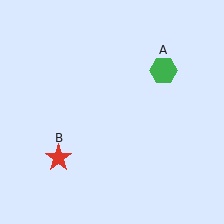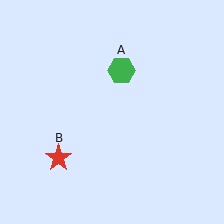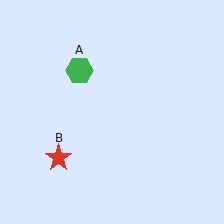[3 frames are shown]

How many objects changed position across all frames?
1 object changed position: green hexagon (object A).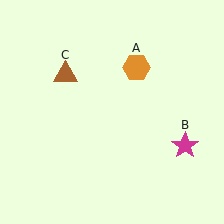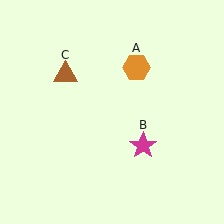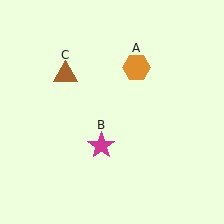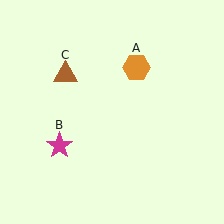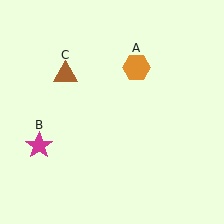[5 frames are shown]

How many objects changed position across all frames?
1 object changed position: magenta star (object B).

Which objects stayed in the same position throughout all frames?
Orange hexagon (object A) and brown triangle (object C) remained stationary.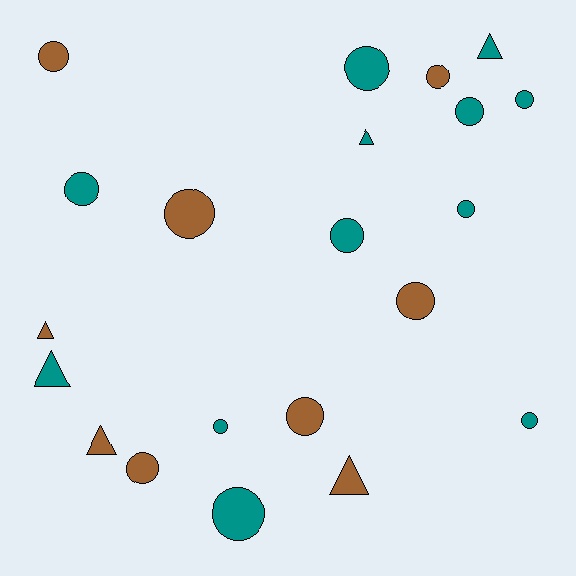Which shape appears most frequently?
Circle, with 15 objects.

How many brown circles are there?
There are 6 brown circles.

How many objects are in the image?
There are 21 objects.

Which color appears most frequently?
Teal, with 12 objects.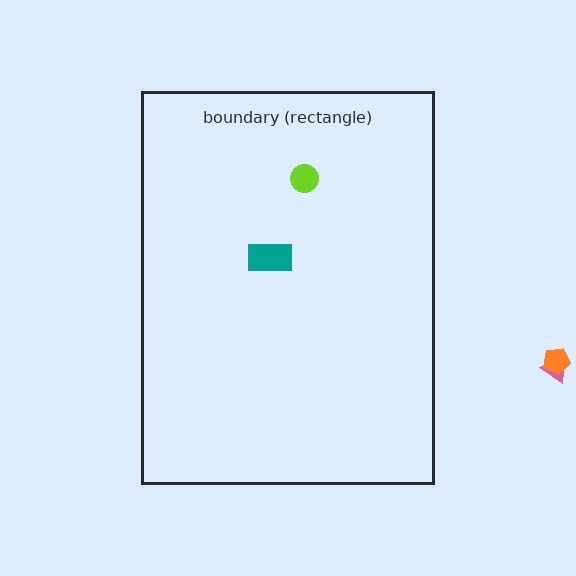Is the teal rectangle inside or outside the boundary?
Inside.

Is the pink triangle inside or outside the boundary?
Outside.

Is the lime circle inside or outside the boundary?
Inside.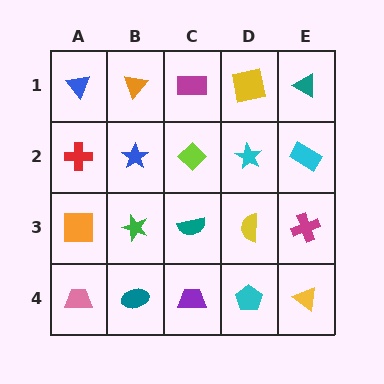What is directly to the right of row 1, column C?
A yellow square.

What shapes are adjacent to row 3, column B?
A blue star (row 2, column B), a teal ellipse (row 4, column B), an orange square (row 3, column A), a teal semicircle (row 3, column C).